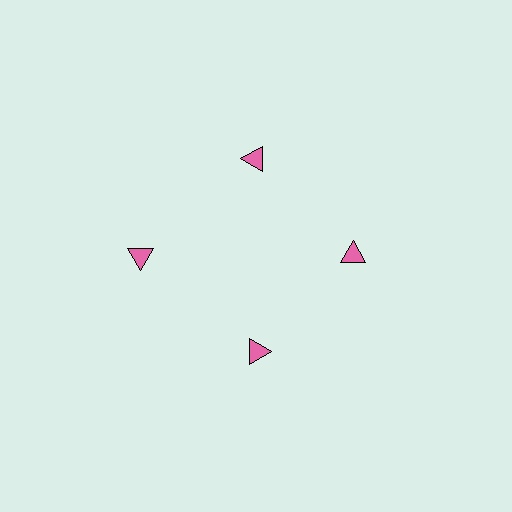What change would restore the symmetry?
The symmetry would be restored by moving it inward, back onto the ring so that all 4 triangles sit at equal angles and equal distance from the center.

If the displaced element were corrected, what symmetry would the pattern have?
It would have 4-fold rotational symmetry — the pattern would map onto itself every 90 degrees.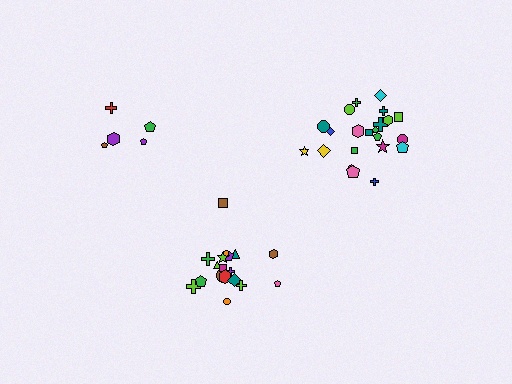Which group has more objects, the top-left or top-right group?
The top-right group.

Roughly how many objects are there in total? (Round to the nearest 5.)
Roughly 45 objects in total.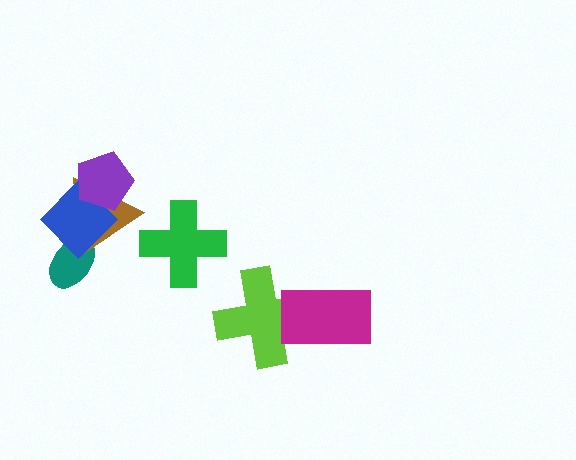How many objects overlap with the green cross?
0 objects overlap with the green cross.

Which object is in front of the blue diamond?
The purple pentagon is in front of the blue diamond.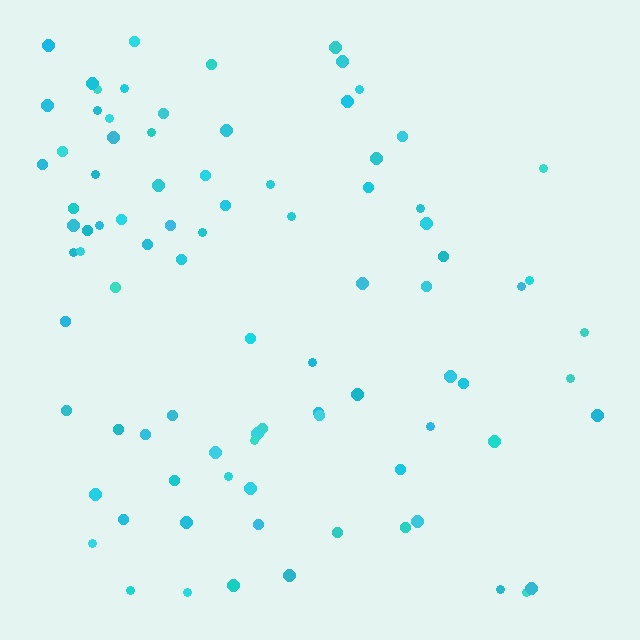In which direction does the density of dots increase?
From right to left, with the left side densest.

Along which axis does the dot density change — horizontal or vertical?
Horizontal.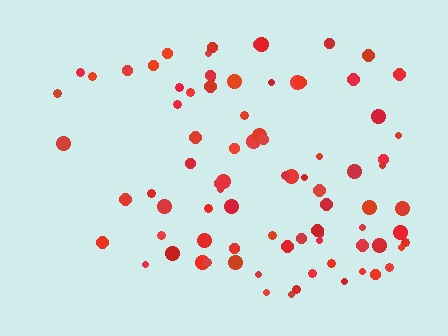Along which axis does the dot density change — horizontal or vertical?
Horizontal.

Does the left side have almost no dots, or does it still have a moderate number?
Still a moderate number, just noticeably fewer than the right.